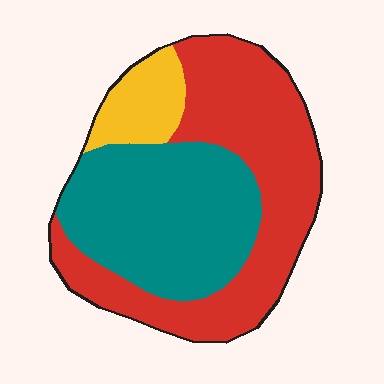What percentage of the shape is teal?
Teal takes up between a quarter and a half of the shape.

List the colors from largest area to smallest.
From largest to smallest: red, teal, yellow.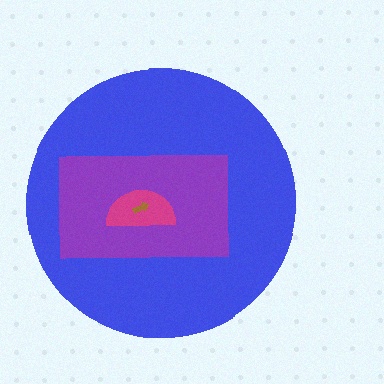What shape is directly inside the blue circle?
The purple rectangle.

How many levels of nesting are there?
4.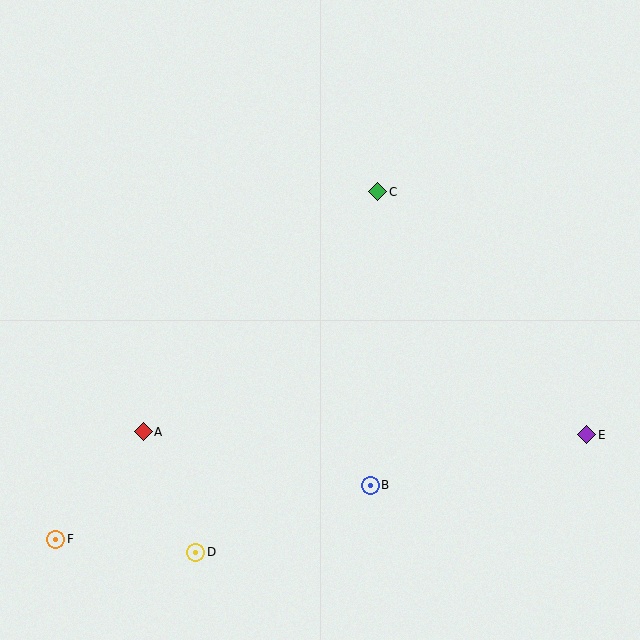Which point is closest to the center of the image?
Point C at (378, 192) is closest to the center.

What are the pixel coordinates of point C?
Point C is at (378, 192).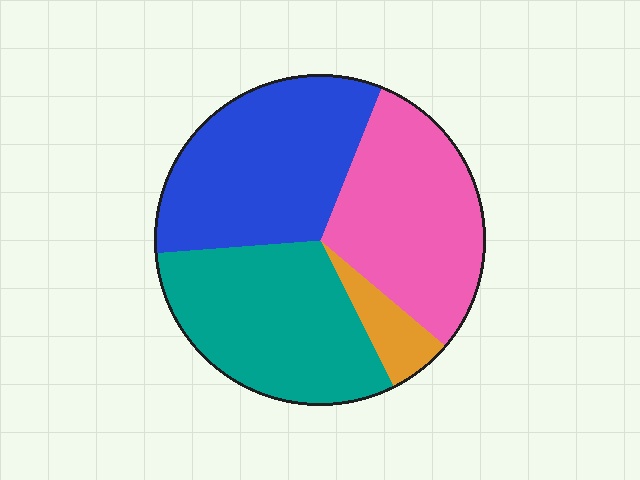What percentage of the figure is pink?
Pink covers 30% of the figure.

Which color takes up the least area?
Orange, at roughly 5%.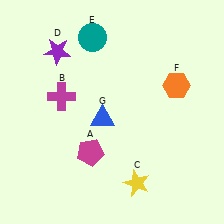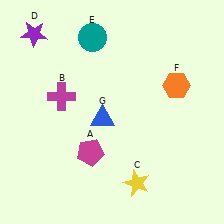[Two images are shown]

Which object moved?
The purple star (D) moved left.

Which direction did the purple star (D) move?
The purple star (D) moved left.